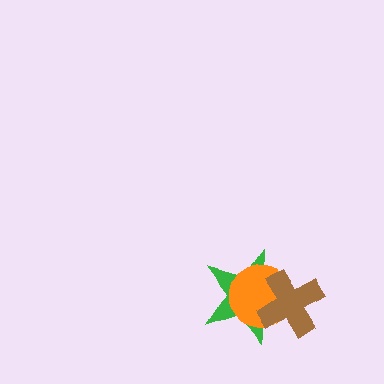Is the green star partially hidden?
Yes, it is partially covered by another shape.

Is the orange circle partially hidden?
Yes, it is partially covered by another shape.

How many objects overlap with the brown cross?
2 objects overlap with the brown cross.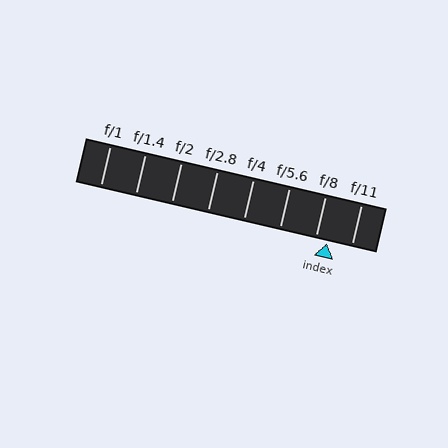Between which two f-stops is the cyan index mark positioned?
The index mark is between f/8 and f/11.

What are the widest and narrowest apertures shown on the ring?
The widest aperture shown is f/1 and the narrowest is f/11.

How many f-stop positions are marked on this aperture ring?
There are 8 f-stop positions marked.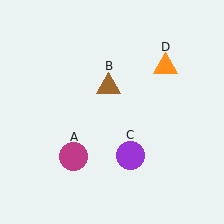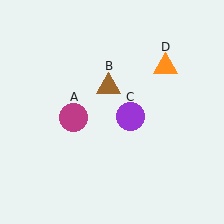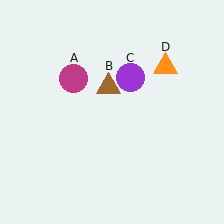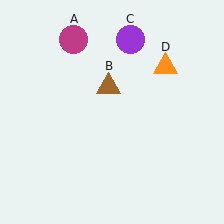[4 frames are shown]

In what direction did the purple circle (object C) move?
The purple circle (object C) moved up.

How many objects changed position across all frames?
2 objects changed position: magenta circle (object A), purple circle (object C).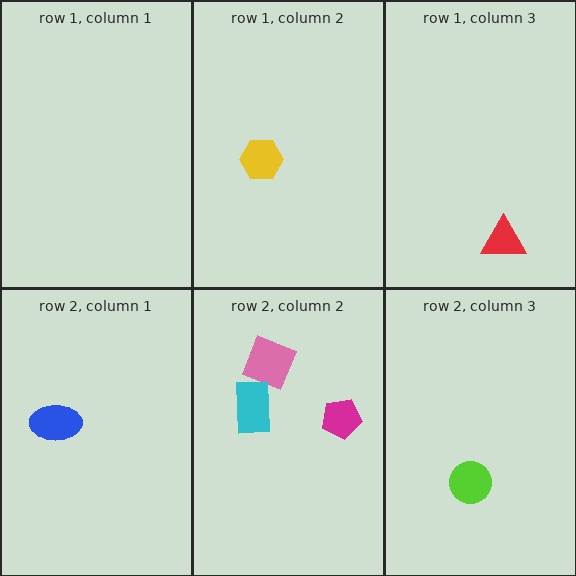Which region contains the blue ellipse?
The row 2, column 1 region.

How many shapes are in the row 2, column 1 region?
1.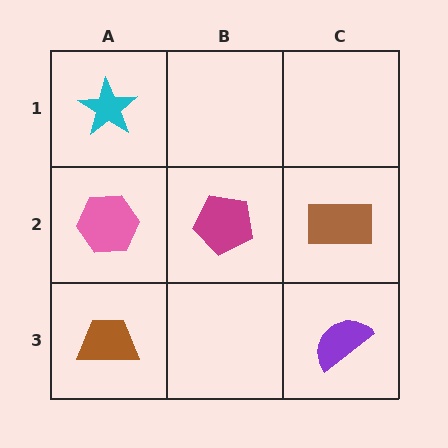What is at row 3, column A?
A brown trapezoid.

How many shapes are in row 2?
3 shapes.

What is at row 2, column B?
A magenta pentagon.